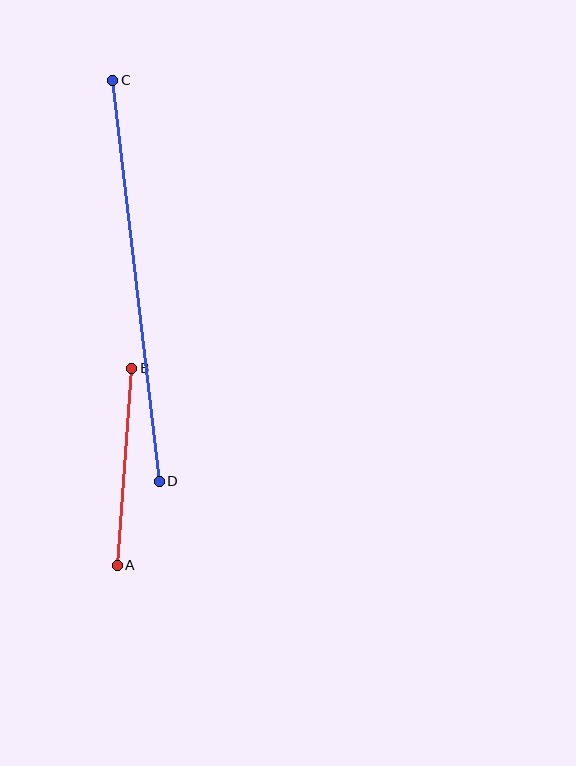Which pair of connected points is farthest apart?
Points C and D are farthest apart.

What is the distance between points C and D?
The distance is approximately 404 pixels.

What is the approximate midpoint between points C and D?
The midpoint is at approximately (136, 281) pixels.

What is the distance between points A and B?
The distance is approximately 197 pixels.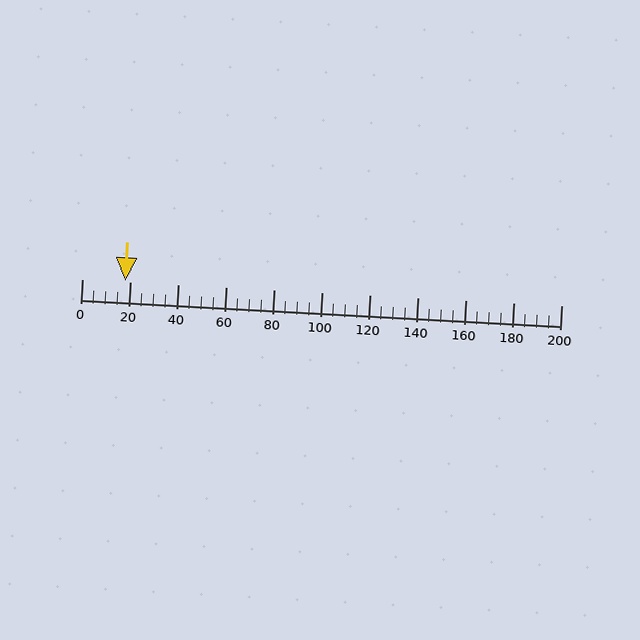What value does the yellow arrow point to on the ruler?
The yellow arrow points to approximately 18.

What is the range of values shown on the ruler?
The ruler shows values from 0 to 200.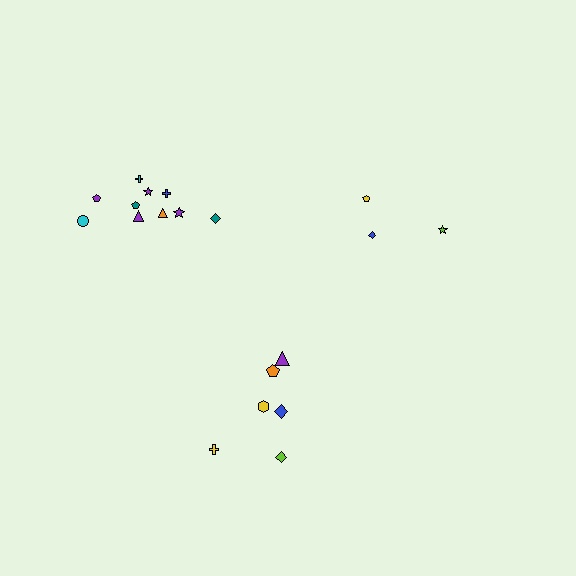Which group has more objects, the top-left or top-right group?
The top-left group.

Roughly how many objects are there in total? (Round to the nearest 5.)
Roughly 20 objects in total.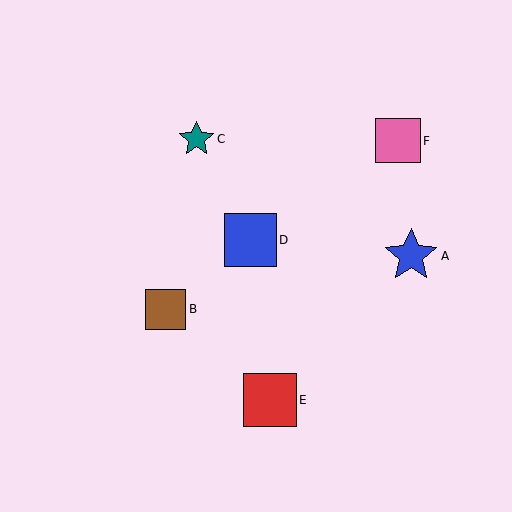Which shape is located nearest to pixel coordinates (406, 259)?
The blue star (labeled A) at (411, 256) is nearest to that location.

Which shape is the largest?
The blue star (labeled A) is the largest.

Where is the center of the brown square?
The center of the brown square is at (166, 309).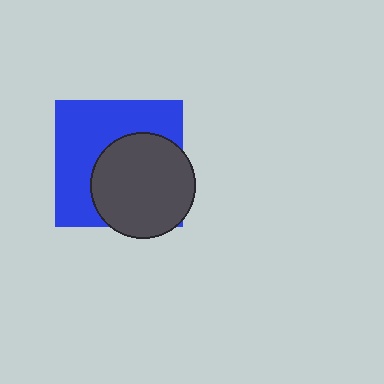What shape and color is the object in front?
The object in front is a dark gray circle.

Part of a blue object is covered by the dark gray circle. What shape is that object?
It is a square.